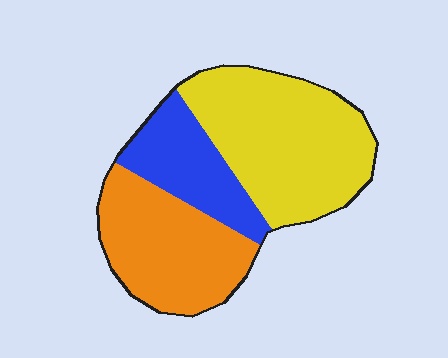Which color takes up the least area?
Blue, at roughly 20%.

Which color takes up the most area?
Yellow, at roughly 45%.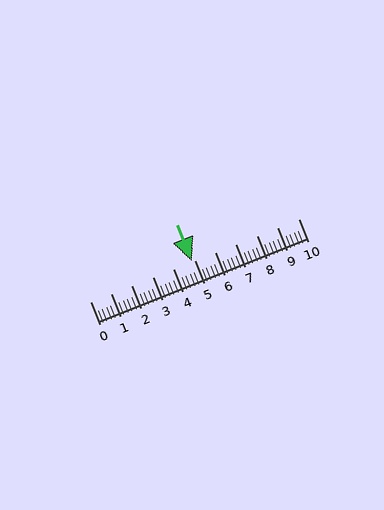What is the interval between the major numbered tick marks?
The major tick marks are spaced 1 units apart.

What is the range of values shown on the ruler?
The ruler shows values from 0 to 10.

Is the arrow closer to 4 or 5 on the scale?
The arrow is closer to 5.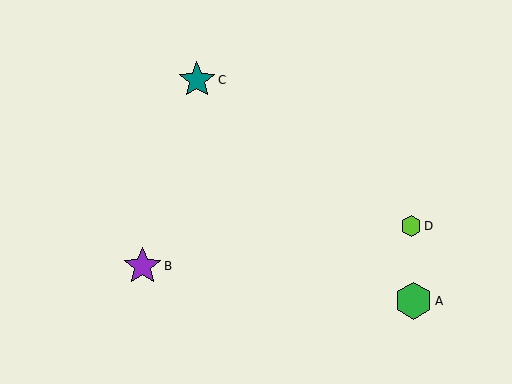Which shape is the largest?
The purple star (labeled B) is the largest.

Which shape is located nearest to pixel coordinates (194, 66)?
The teal star (labeled C) at (197, 80) is nearest to that location.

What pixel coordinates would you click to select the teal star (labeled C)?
Click at (197, 80) to select the teal star C.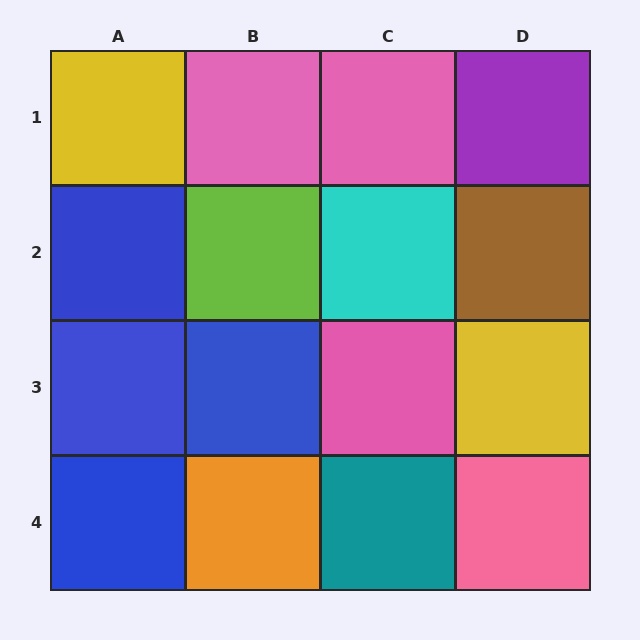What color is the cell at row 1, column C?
Pink.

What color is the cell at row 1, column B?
Pink.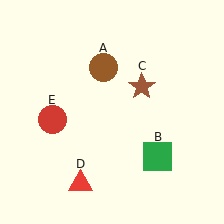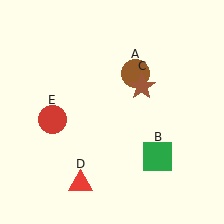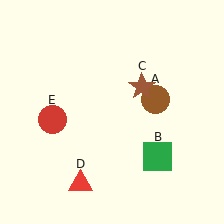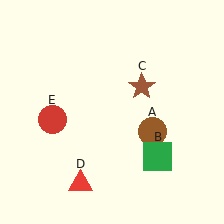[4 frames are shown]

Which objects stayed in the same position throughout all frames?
Green square (object B) and brown star (object C) and red triangle (object D) and red circle (object E) remained stationary.